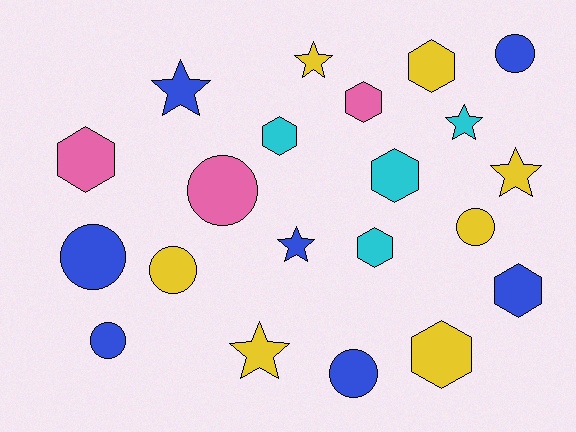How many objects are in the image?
There are 21 objects.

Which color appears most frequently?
Blue, with 7 objects.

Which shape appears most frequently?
Hexagon, with 8 objects.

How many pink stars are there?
There are no pink stars.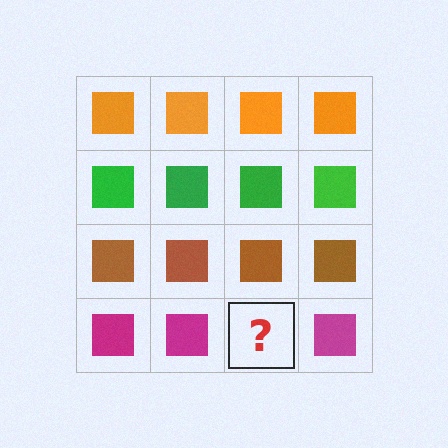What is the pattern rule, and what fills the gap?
The rule is that each row has a consistent color. The gap should be filled with a magenta square.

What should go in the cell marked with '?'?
The missing cell should contain a magenta square.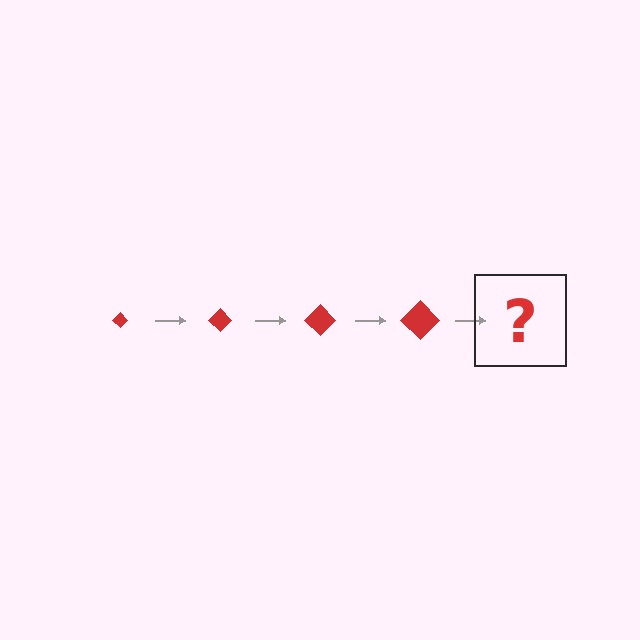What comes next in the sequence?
The next element should be a red diamond, larger than the previous one.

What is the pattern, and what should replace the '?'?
The pattern is that the diamond gets progressively larger each step. The '?' should be a red diamond, larger than the previous one.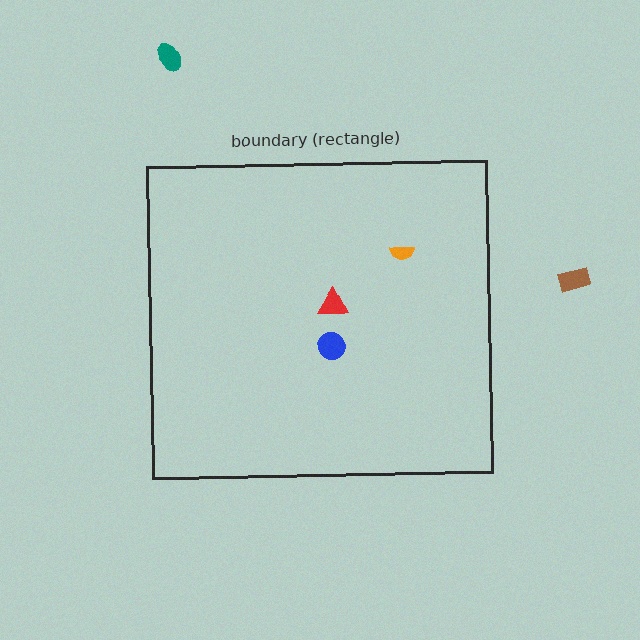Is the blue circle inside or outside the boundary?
Inside.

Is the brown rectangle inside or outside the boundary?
Outside.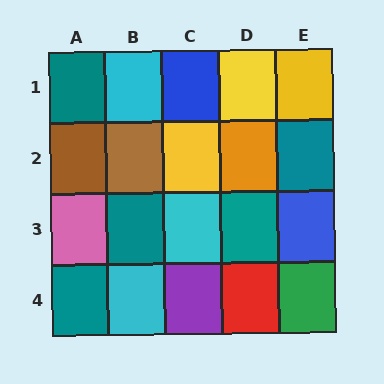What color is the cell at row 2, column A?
Brown.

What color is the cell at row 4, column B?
Cyan.